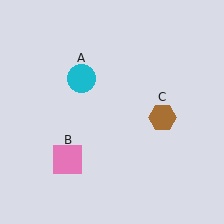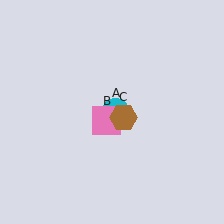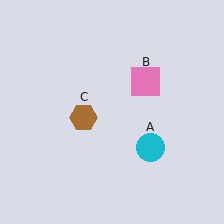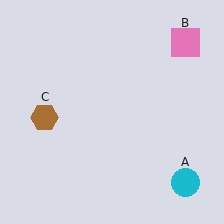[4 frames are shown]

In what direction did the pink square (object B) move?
The pink square (object B) moved up and to the right.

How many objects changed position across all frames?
3 objects changed position: cyan circle (object A), pink square (object B), brown hexagon (object C).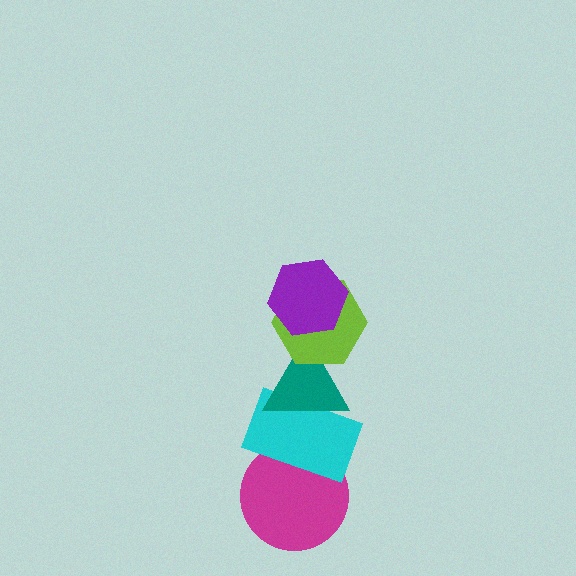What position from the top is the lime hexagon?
The lime hexagon is 2nd from the top.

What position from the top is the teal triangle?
The teal triangle is 3rd from the top.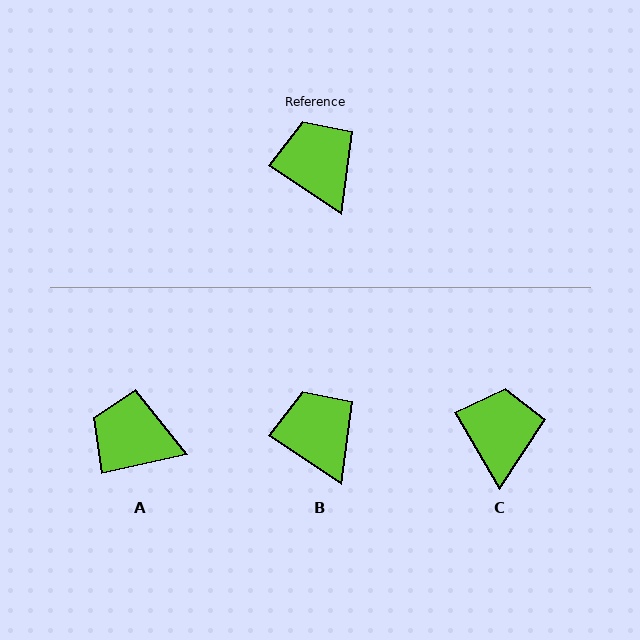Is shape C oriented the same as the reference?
No, it is off by about 26 degrees.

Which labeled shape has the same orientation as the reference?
B.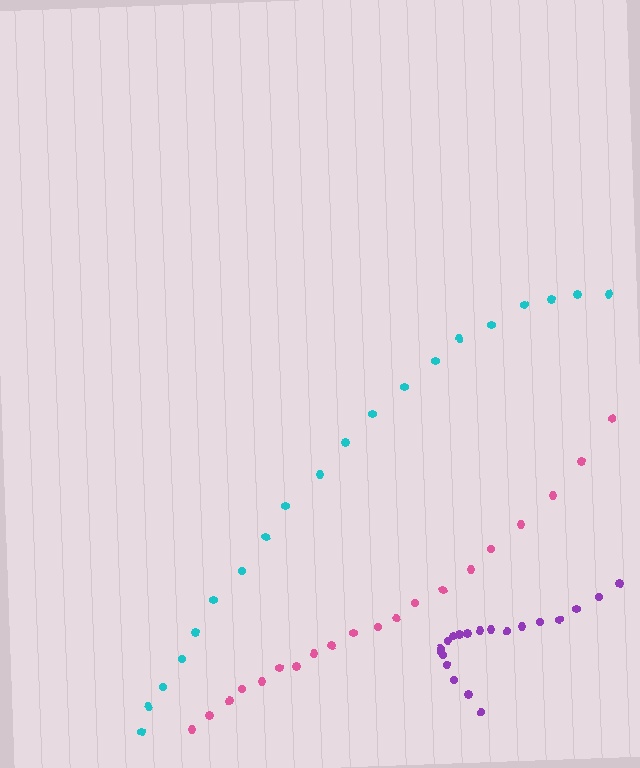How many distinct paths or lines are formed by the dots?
There are 3 distinct paths.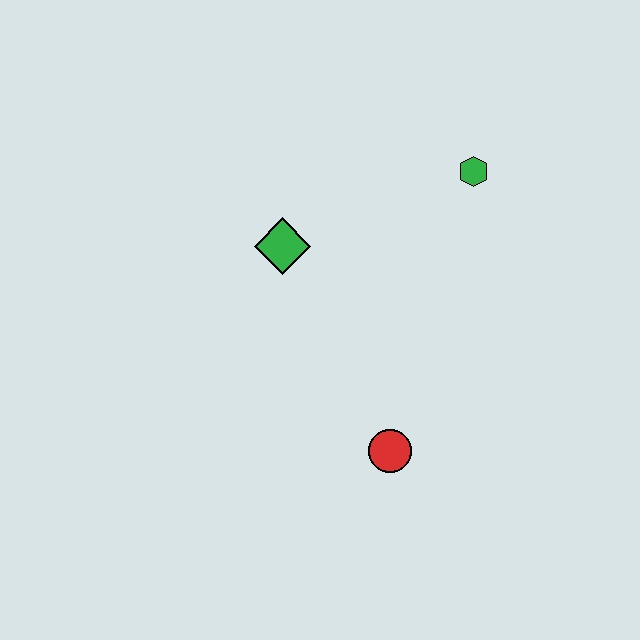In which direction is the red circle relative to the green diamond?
The red circle is below the green diamond.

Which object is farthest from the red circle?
The green hexagon is farthest from the red circle.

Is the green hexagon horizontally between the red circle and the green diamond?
No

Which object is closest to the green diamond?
The green hexagon is closest to the green diamond.